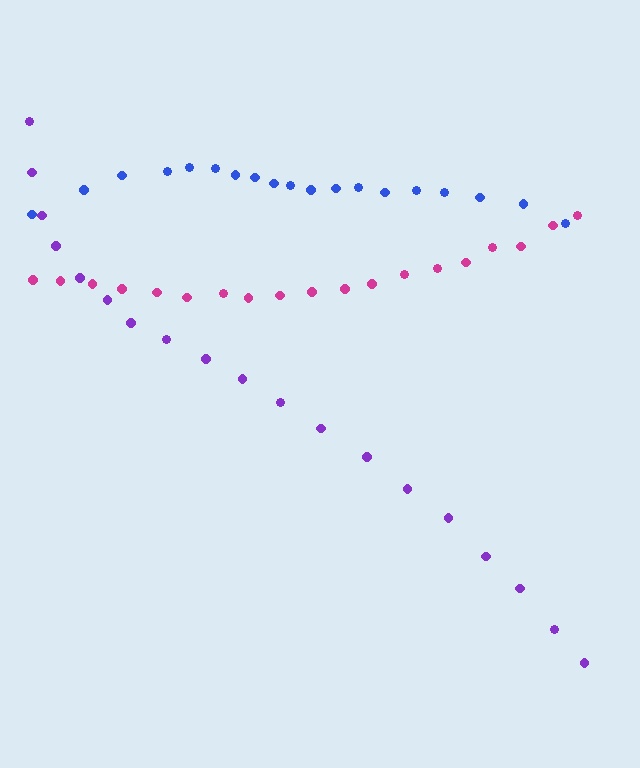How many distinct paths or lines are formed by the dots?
There are 3 distinct paths.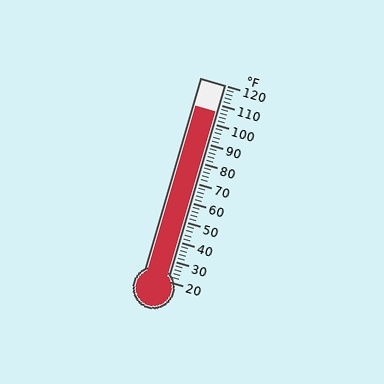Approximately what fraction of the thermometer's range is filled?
The thermometer is filled to approximately 85% of its range.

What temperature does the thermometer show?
The thermometer shows approximately 106°F.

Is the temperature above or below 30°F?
The temperature is above 30°F.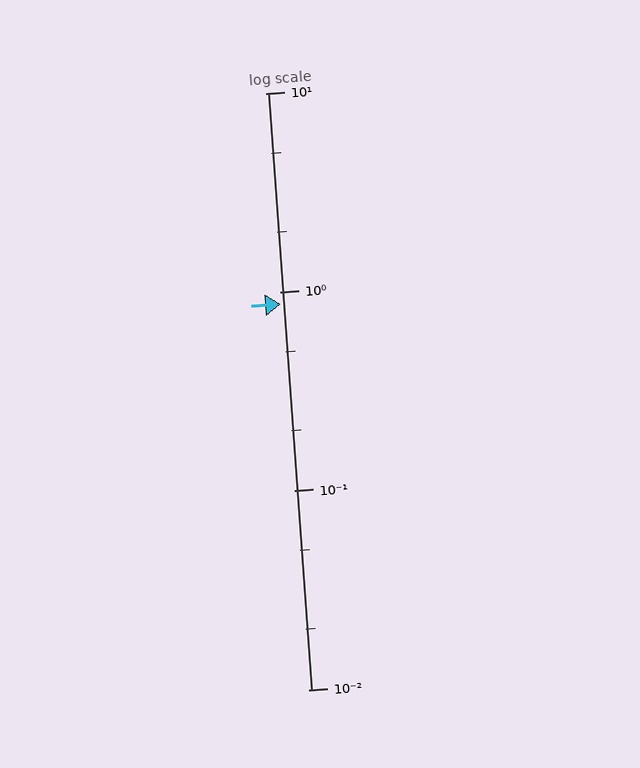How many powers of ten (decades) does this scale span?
The scale spans 3 decades, from 0.01 to 10.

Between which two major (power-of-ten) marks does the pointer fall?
The pointer is between 0.1 and 1.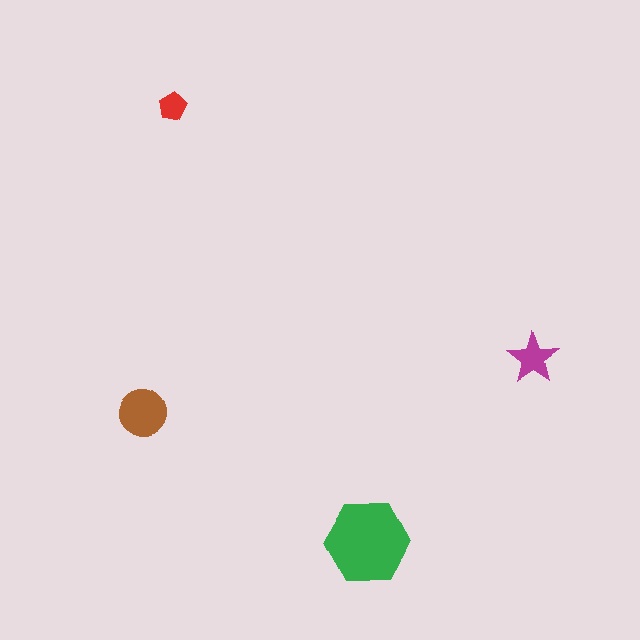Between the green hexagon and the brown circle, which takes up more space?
The green hexagon.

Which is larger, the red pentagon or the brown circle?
The brown circle.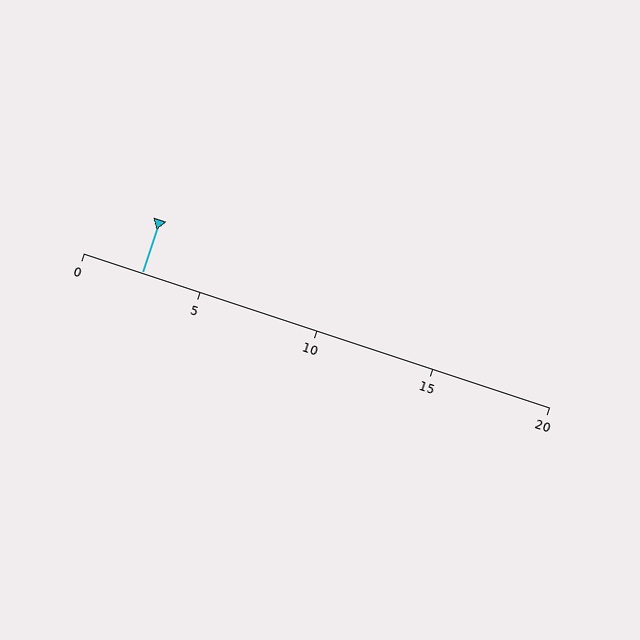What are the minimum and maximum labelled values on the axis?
The axis runs from 0 to 20.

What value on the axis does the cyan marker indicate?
The marker indicates approximately 2.5.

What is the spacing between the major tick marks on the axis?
The major ticks are spaced 5 apart.